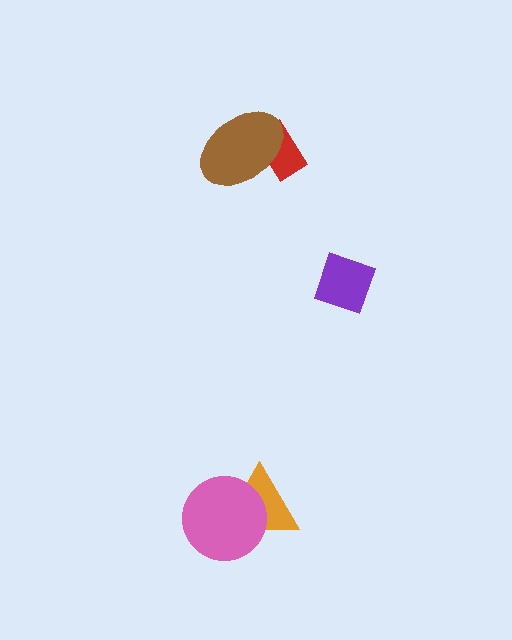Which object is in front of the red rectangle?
The brown ellipse is in front of the red rectangle.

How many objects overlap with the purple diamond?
0 objects overlap with the purple diamond.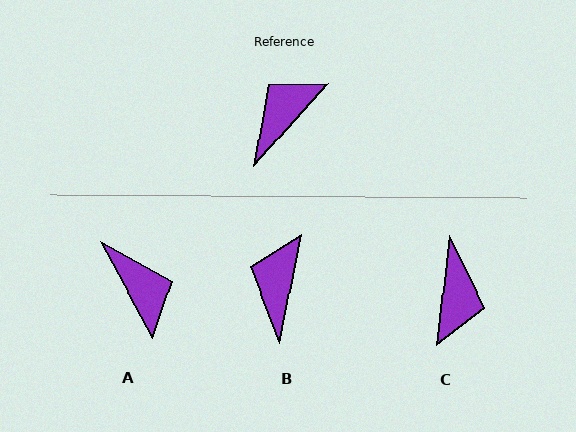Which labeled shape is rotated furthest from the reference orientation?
C, about 144 degrees away.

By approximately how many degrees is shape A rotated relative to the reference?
Approximately 110 degrees clockwise.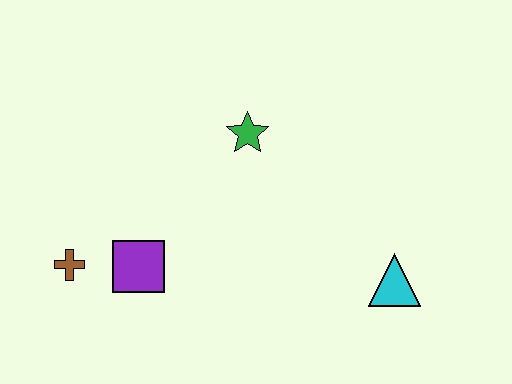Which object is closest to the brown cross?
The purple square is closest to the brown cross.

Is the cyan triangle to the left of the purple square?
No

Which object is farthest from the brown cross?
The cyan triangle is farthest from the brown cross.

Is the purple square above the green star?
No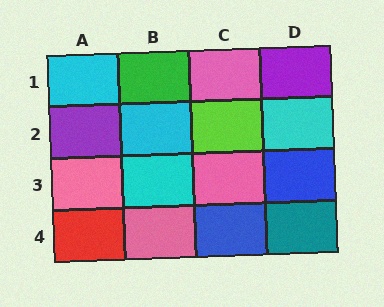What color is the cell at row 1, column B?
Green.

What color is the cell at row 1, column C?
Pink.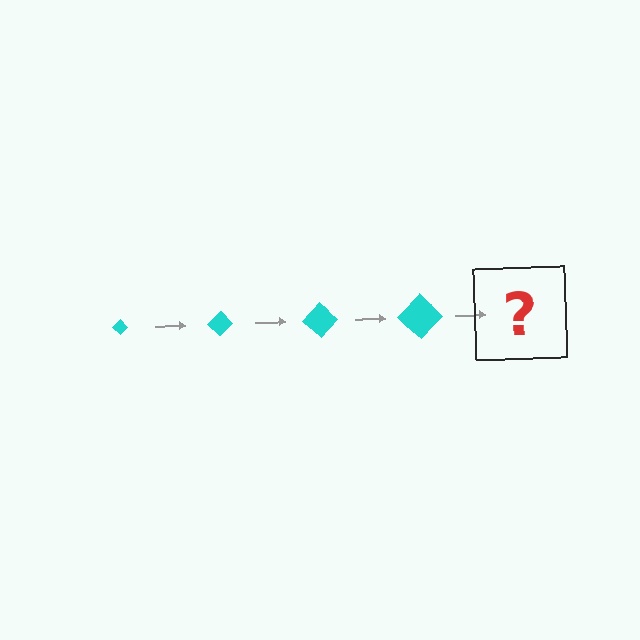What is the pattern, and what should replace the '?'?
The pattern is that the diamond gets progressively larger each step. The '?' should be a cyan diamond, larger than the previous one.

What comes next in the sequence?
The next element should be a cyan diamond, larger than the previous one.